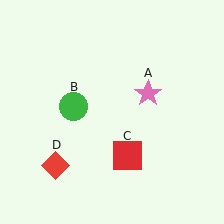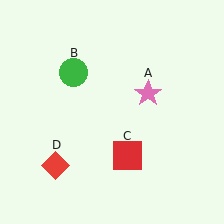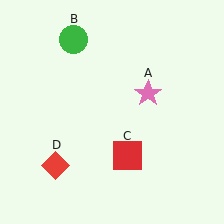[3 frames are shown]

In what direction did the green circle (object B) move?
The green circle (object B) moved up.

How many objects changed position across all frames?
1 object changed position: green circle (object B).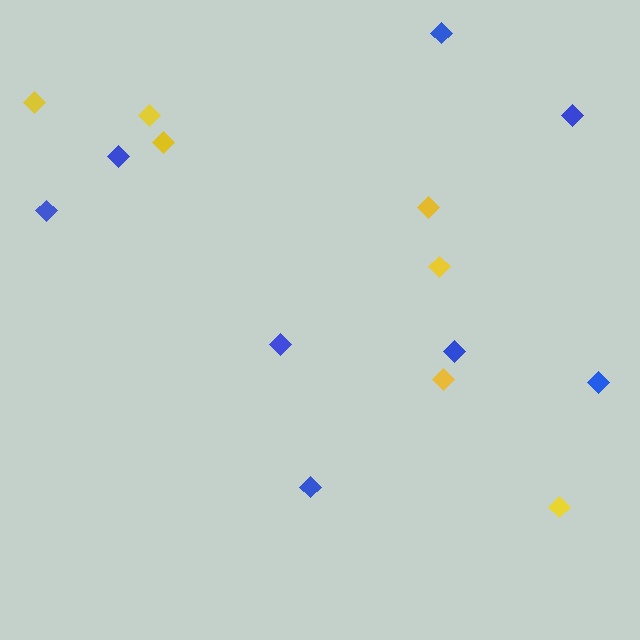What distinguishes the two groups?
There are 2 groups: one group of blue diamonds (8) and one group of yellow diamonds (7).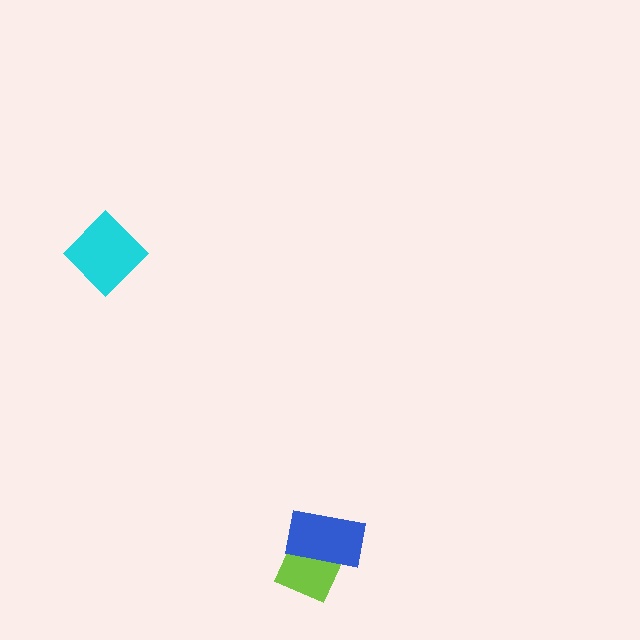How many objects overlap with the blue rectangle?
1 object overlaps with the blue rectangle.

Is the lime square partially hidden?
Yes, it is partially covered by another shape.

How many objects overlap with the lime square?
1 object overlaps with the lime square.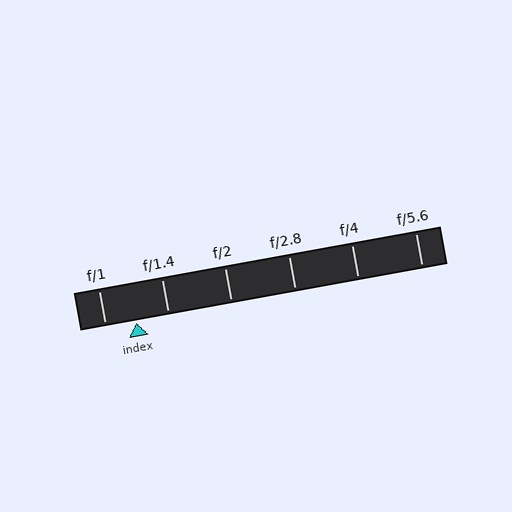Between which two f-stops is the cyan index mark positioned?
The index mark is between f/1 and f/1.4.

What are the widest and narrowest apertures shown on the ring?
The widest aperture shown is f/1 and the narrowest is f/5.6.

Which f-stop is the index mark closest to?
The index mark is closest to f/1.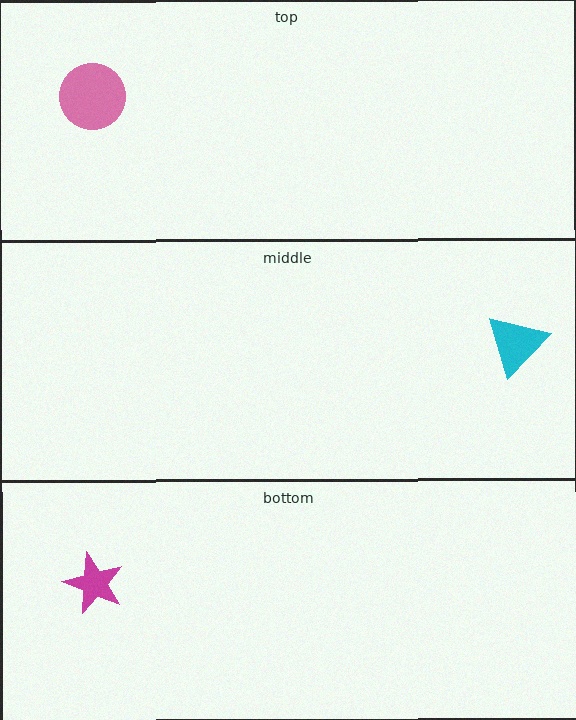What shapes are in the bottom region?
The magenta star.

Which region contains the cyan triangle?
The middle region.